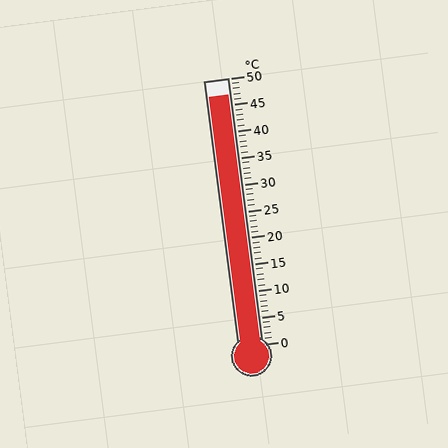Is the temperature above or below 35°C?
The temperature is above 35°C.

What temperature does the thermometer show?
The thermometer shows approximately 47°C.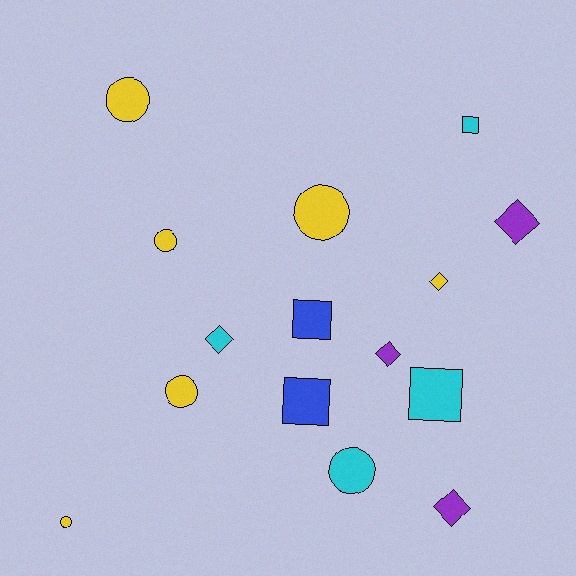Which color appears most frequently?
Yellow, with 6 objects.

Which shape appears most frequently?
Circle, with 6 objects.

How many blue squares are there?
There are 2 blue squares.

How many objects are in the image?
There are 15 objects.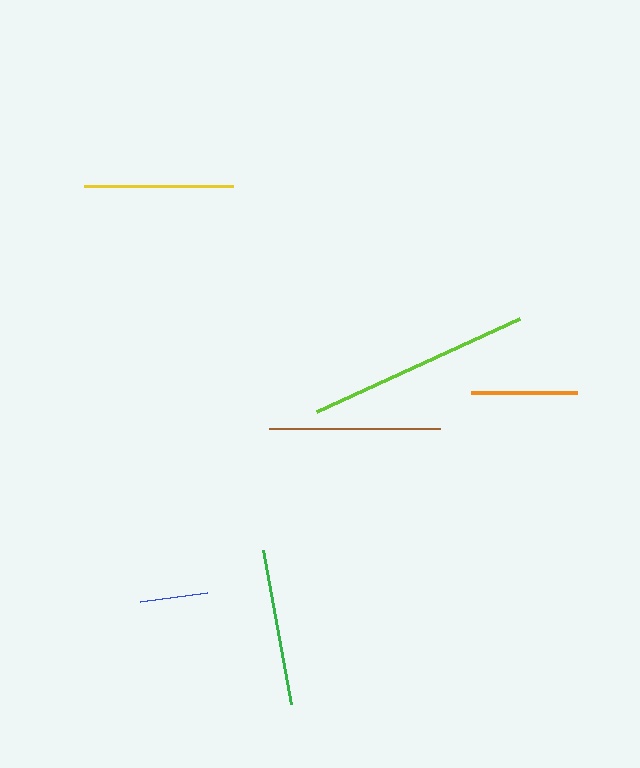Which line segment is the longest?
The lime line is the longest at approximately 222 pixels.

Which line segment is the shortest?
The blue line is the shortest at approximately 67 pixels.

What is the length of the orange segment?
The orange segment is approximately 106 pixels long.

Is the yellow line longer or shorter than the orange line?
The yellow line is longer than the orange line.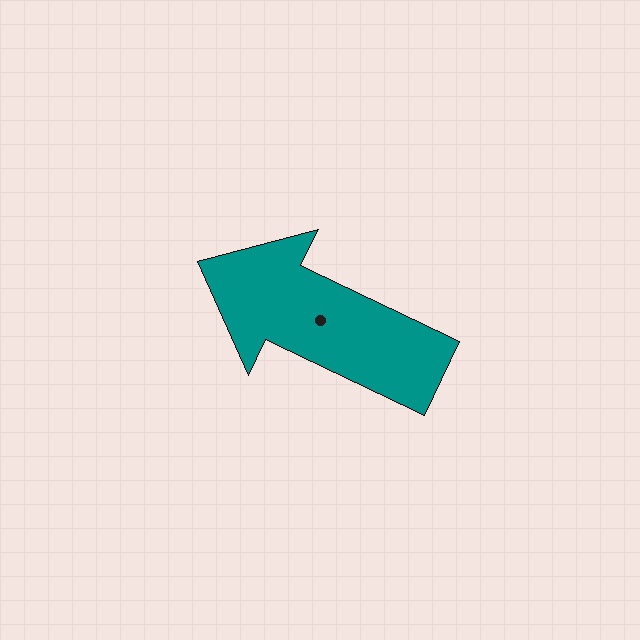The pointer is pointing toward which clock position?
Roughly 10 o'clock.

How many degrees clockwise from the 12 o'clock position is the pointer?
Approximately 296 degrees.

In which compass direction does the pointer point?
Northwest.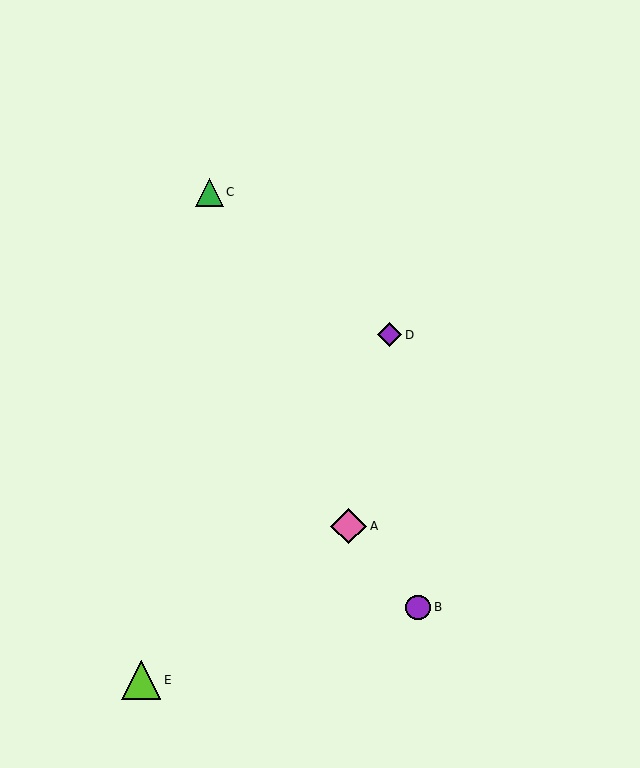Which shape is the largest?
The lime triangle (labeled E) is the largest.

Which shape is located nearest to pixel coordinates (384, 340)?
The purple diamond (labeled D) at (389, 335) is nearest to that location.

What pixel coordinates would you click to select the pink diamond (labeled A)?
Click at (349, 526) to select the pink diamond A.